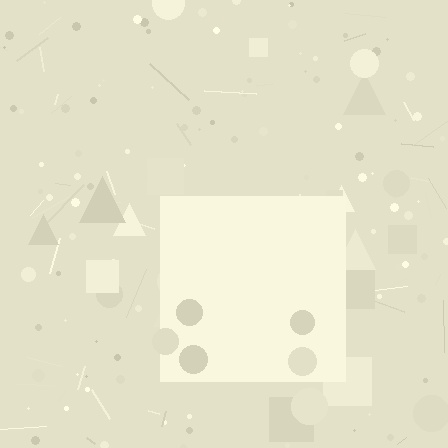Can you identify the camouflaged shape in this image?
The camouflaged shape is a square.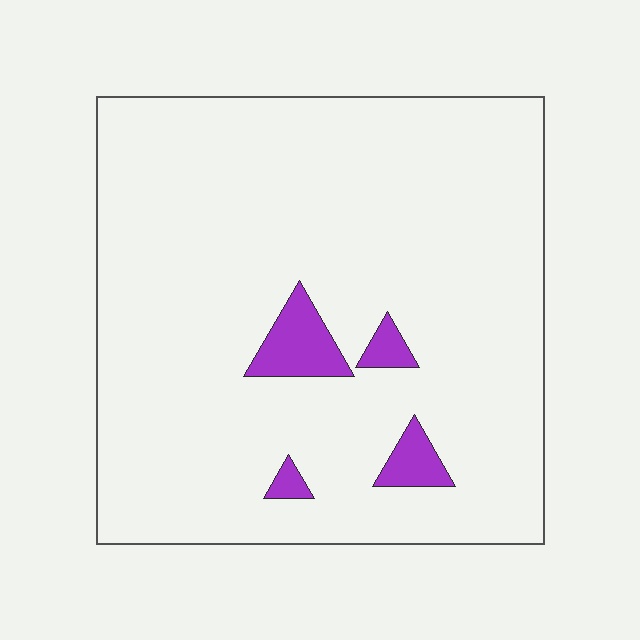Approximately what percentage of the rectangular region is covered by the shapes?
Approximately 5%.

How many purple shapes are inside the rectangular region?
4.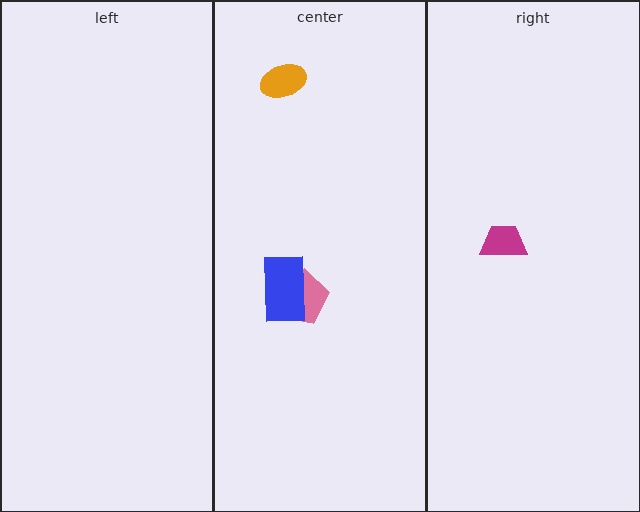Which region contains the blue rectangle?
The center region.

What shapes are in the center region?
The pink pentagon, the blue rectangle, the orange ellipse.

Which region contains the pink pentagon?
The center region.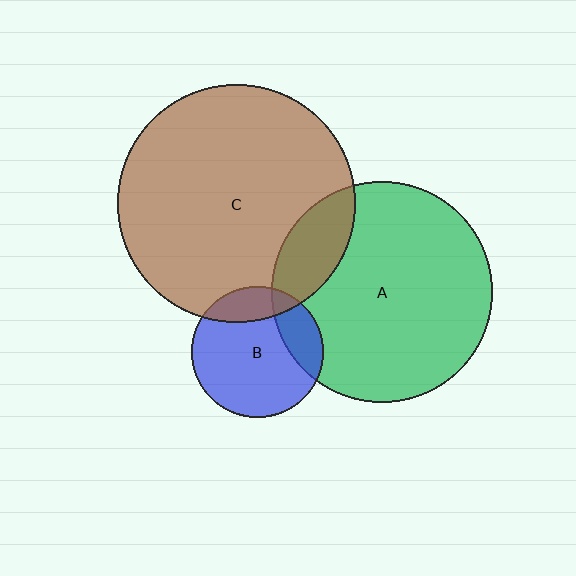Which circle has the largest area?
Circle C (brown).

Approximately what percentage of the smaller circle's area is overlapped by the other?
Approximately 15%.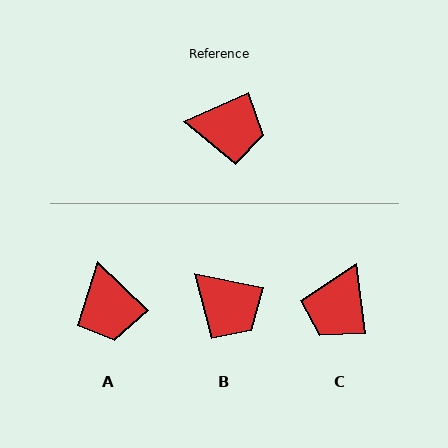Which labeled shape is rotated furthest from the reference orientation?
C, about 107 degrees away.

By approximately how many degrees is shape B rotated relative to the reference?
Approximately 36 degrees clockwise.